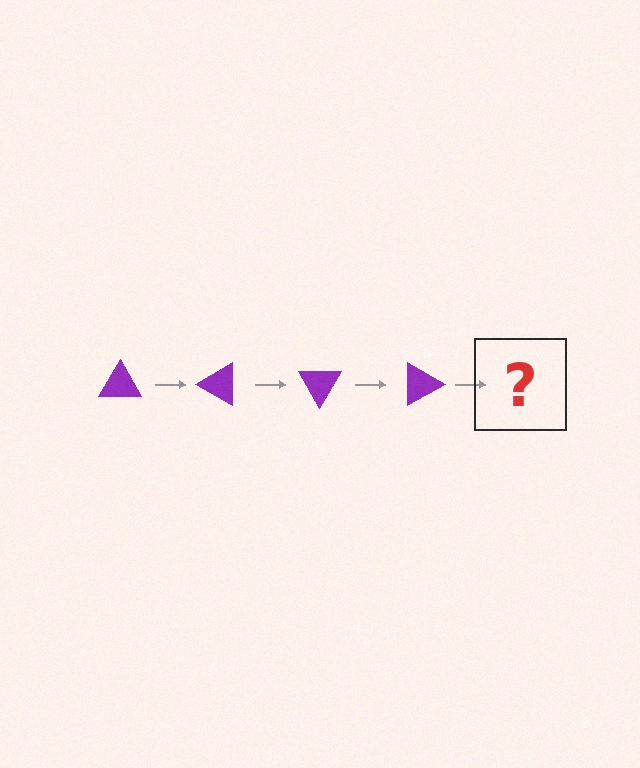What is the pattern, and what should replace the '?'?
The pattern is that the triangle rotates 30 degrees each step. The '?' should be a purple triangle rotated 120 degrees.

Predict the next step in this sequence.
The next step is a purple triangle rotated 120 degrees.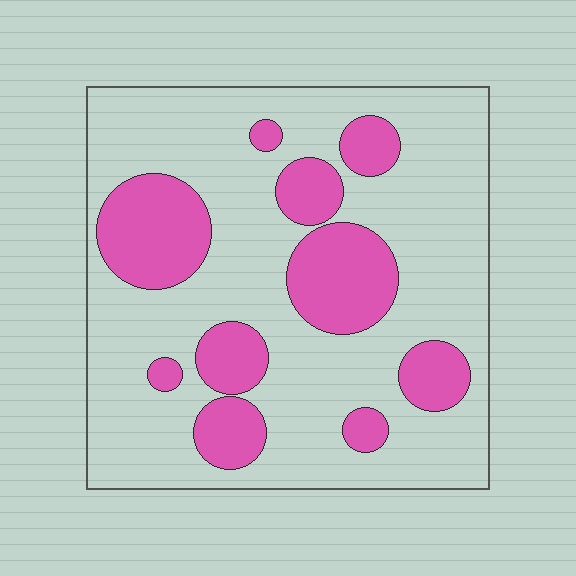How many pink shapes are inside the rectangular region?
10.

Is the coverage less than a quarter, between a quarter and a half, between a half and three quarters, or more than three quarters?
Between a quarter and a half.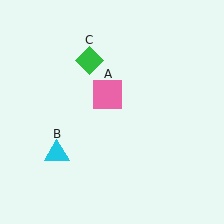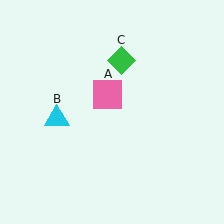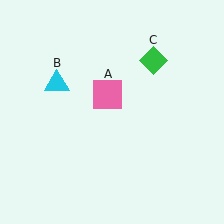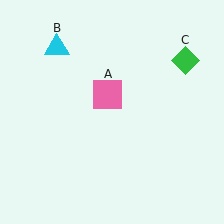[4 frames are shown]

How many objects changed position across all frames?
2 objects changed position: cyan triangle (object B), green diamond (object C).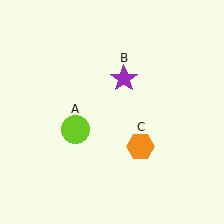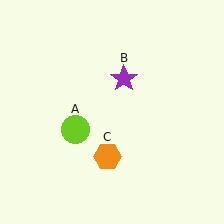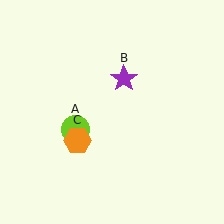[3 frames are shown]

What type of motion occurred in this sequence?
The orange hexagon (object C) rotated clockwise around the center of the scene.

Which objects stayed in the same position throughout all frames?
Lime circle (object A) and purple star (object B) remained stationary.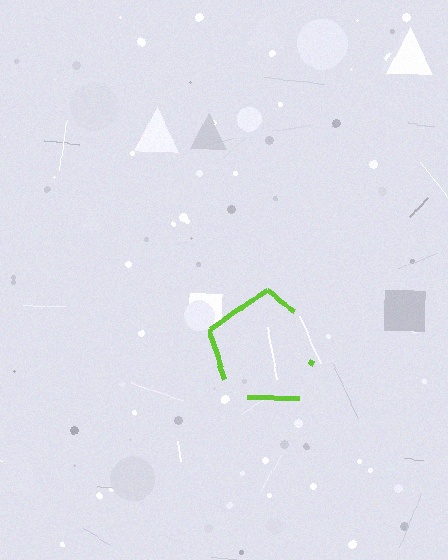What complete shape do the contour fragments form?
The contour fragments form a pentagon.